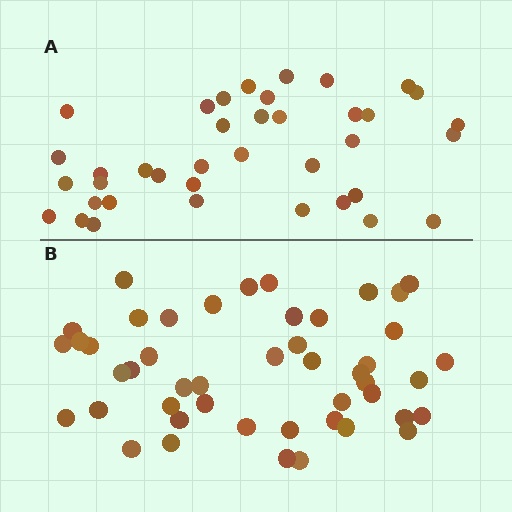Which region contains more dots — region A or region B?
Region B (the bottom region) has more dots.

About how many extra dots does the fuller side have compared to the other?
Region B has roughly 8 or so more dots than region A.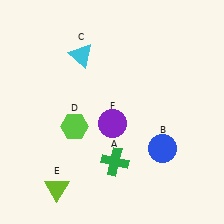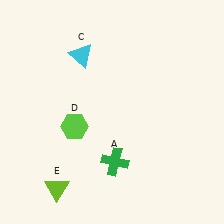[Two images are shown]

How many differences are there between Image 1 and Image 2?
There are 2 differences between the two images.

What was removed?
The blue circle (B), the purple circle (F) were removed in Image 2.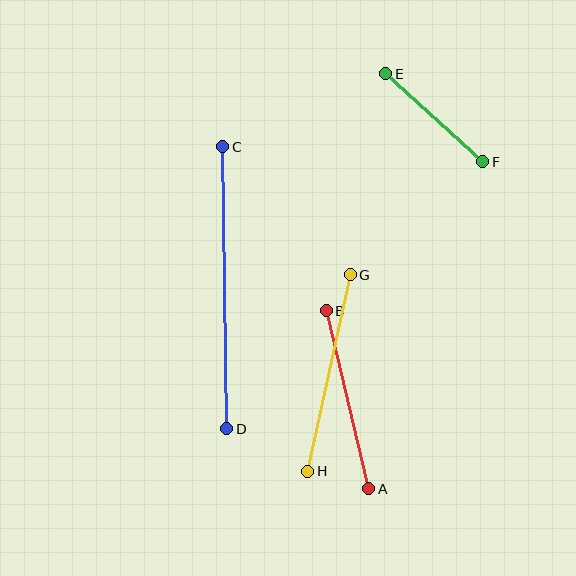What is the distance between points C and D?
The distance is approximately 282 pixels.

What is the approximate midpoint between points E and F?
The midpoint is at approximately (434, 118) pixels.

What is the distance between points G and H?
The distance is approximately 201 pixels.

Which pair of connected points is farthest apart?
Points C and D are farthest apart.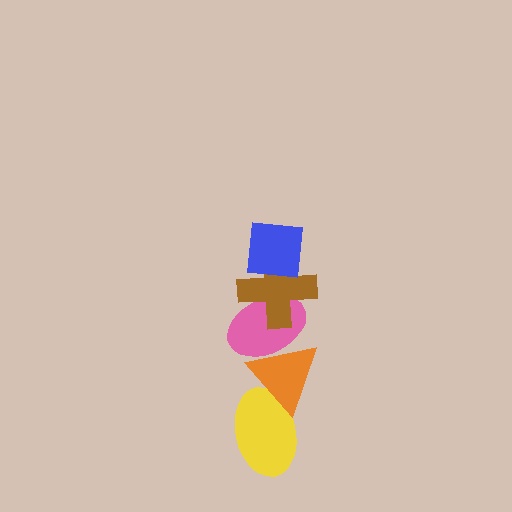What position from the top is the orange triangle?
The orange triangle is 4th from the top.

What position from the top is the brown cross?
The brown cross is 2nd from the top.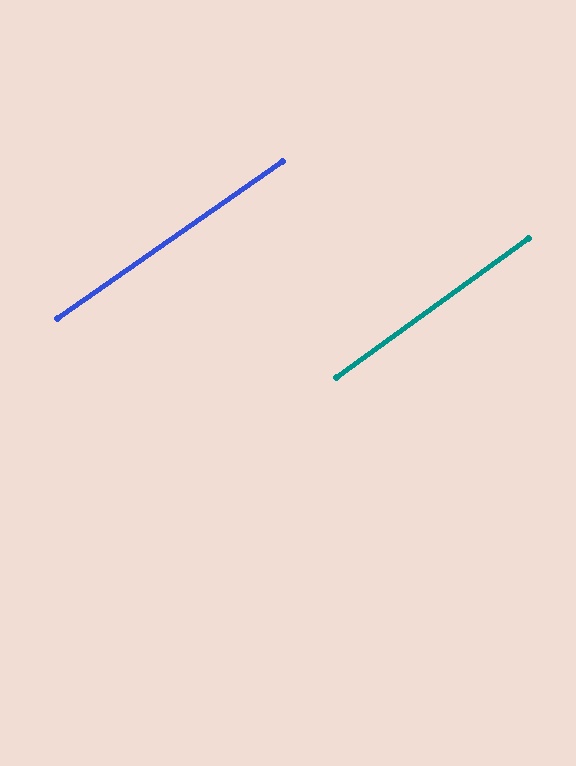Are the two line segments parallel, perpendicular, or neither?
Parallel — their directions differ by only 1.2°.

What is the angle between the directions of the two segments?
Approximately 1 degree.